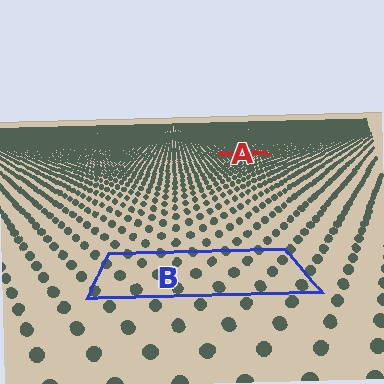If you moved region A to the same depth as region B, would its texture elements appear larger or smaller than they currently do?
They would appear larger. At a closer depth, the same texture elements are projected at a bigger on-screen size.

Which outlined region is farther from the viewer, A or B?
Region A is farther from the viewer — the texture elements inside it appear smaller and more densely packed.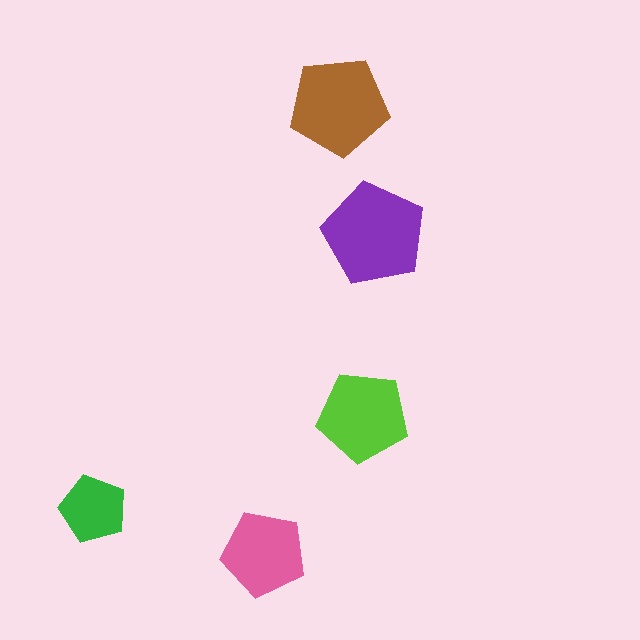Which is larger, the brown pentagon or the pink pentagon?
The brown one.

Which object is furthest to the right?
The purple pentagon is rightmost.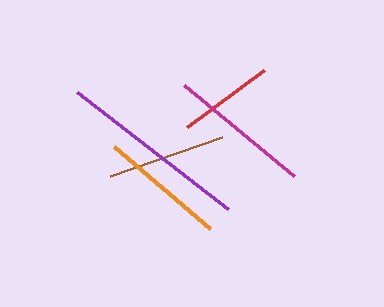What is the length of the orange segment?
The orange segment is approximately 127 pixels long.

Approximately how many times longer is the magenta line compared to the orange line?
The magenta line is approximately 1.1 times the length of the orange line.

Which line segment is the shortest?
The red line is the shortest at approximately 96 pixels.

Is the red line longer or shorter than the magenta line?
The magenta line is longer than the red line.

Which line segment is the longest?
The purple line is the longest at approximately 191 pixels.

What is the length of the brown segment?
The brown segment is approximately 118 pixels long.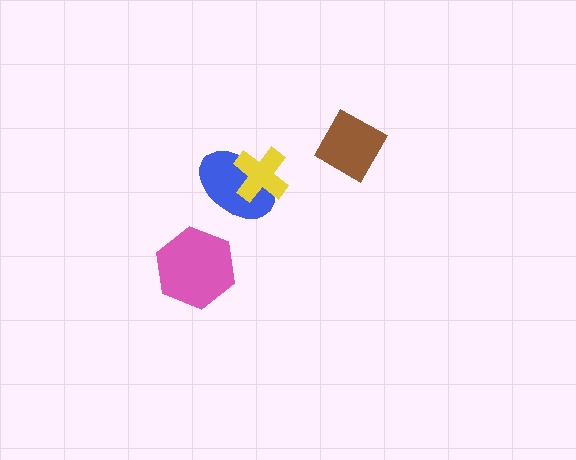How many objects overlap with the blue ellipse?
1 object overlaps with the blue ellipse.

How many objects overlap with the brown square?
0 objects overlap with the brown square.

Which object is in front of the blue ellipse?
The yellow cross is in front of the blue ellipse.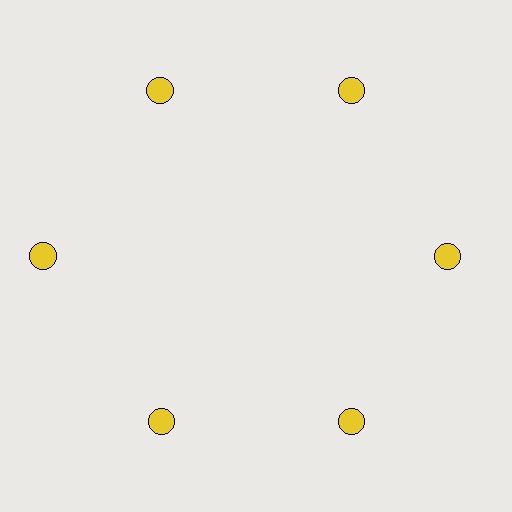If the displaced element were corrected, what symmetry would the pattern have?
It would have 6-fold rotational symmetry — the pattern would map onto itself every 60 degrees.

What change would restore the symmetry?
The symmetry would be restored by moving it inward, back onto the ring so that all 6 circles sit at equal angles and equal distance from the center.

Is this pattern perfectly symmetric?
No. The 6 yellow circles are arranged in a ring, but one element near the 9 o'clock position is pushed outward from the center, breaking the 6-fold rotational symmetry.